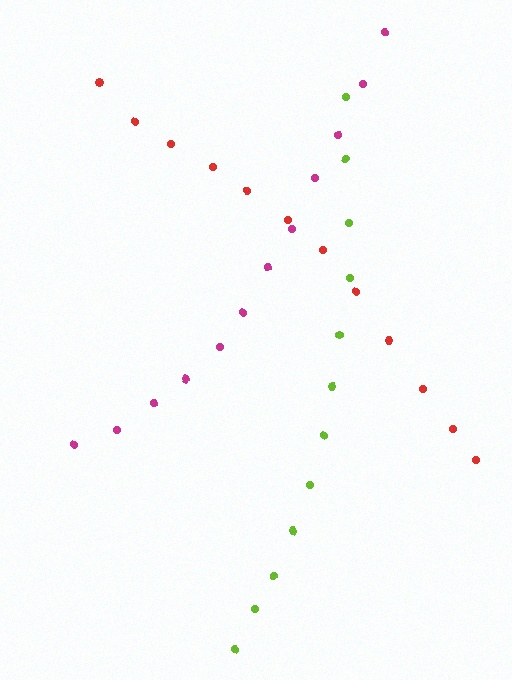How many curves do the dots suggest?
There are 3 distinct paths.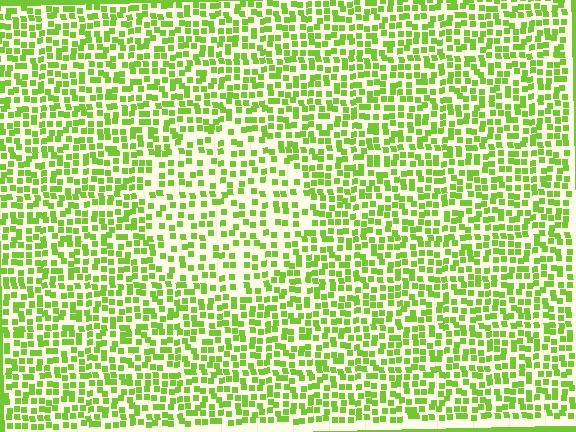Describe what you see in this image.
The image contains small lime elements arranged at two different densities. A circle-shaped region is visible where the elements are less densely packed than the surrounding area.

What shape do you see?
I see a circle.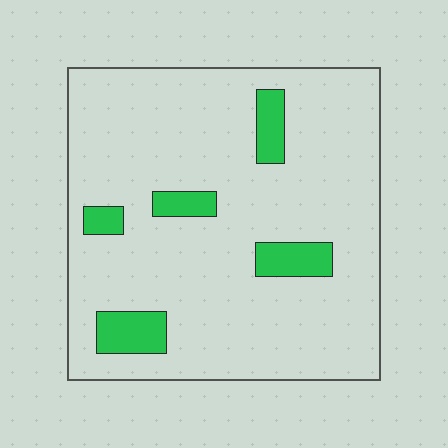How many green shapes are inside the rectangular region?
5.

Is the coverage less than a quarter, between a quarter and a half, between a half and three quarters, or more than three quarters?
Less than a quarter.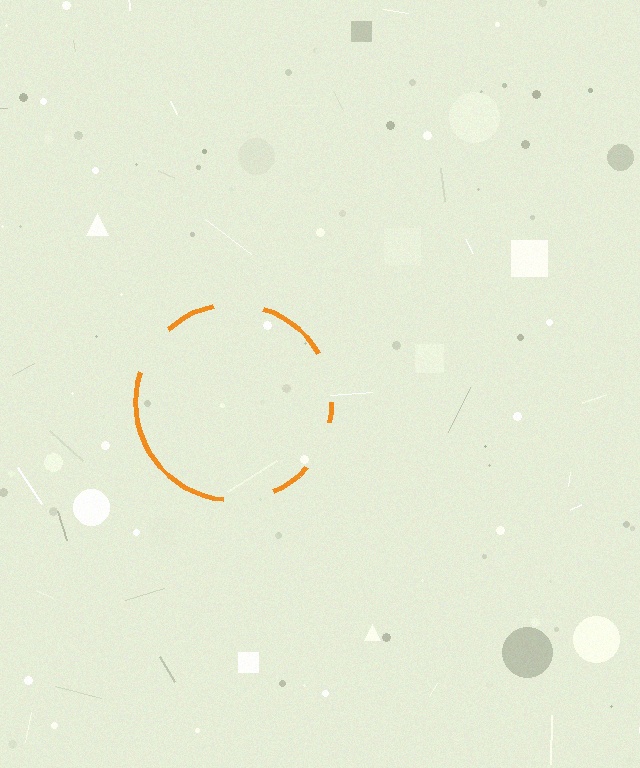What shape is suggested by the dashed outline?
The dashed outline suggests a circle.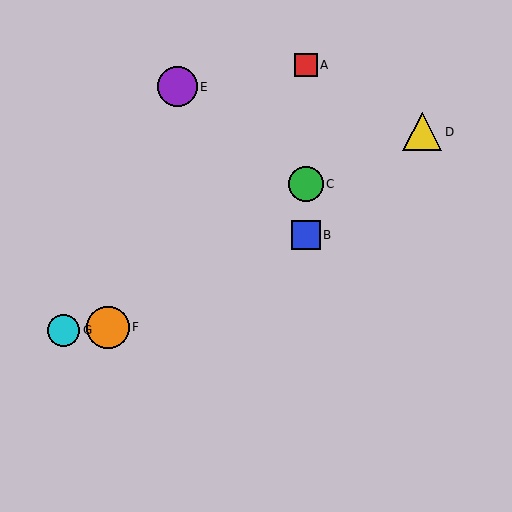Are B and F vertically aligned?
No, B is at x≈306 and F is at x≈108.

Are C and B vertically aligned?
Yes, both are at x≈306.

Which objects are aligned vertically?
Objects A, B, C are aligned vertically.